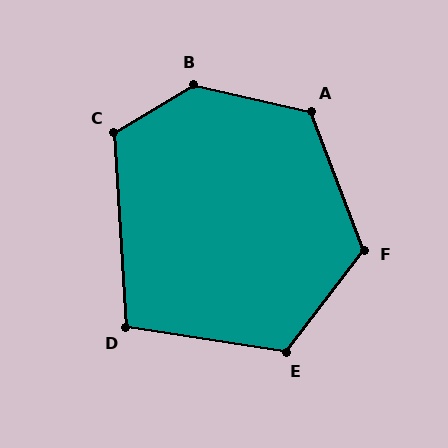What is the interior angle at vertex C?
Approximately 118 degrees (obtuse).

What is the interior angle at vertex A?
Approximately 124 degrees (obtuse).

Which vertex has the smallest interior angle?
D, at approximately 102 degrees.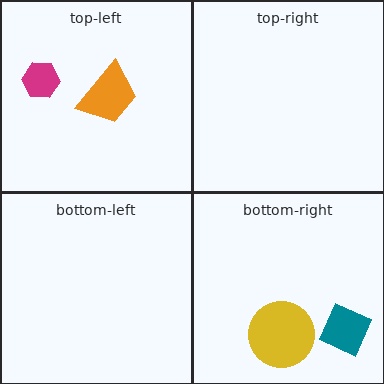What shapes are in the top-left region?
The orange trapezoid, the magenta hexagon.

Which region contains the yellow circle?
The bottom-right region.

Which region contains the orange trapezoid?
The top-left region.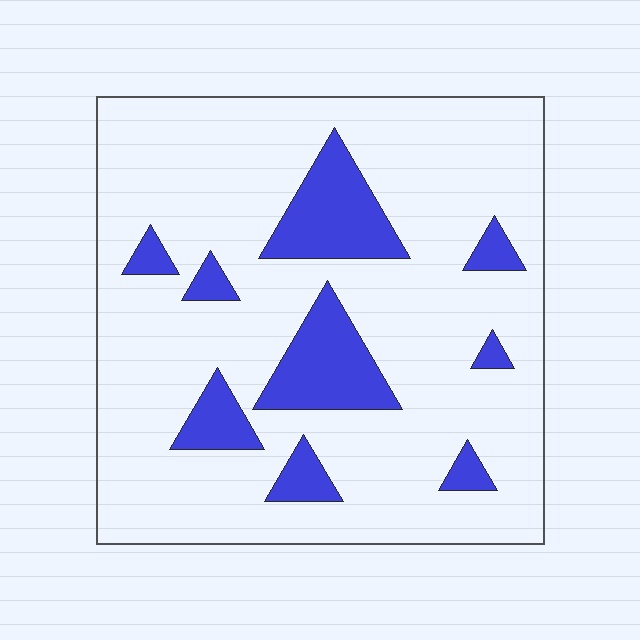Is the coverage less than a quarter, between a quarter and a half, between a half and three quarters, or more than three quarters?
Less than a quarter.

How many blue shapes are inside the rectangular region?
9.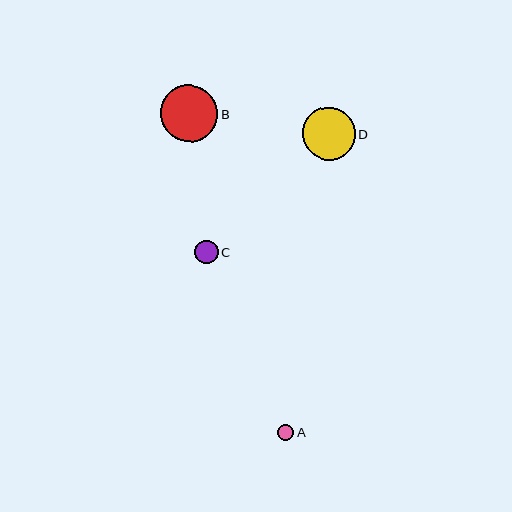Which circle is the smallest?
Circle A is the smallest with a size of approximately 16 pixels.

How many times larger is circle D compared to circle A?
Circle D is approximately 3.4 times the size of circle A.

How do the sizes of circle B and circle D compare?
Circle B and circle D are approximately the same size.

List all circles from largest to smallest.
From largest to smallest: B, D, C, A.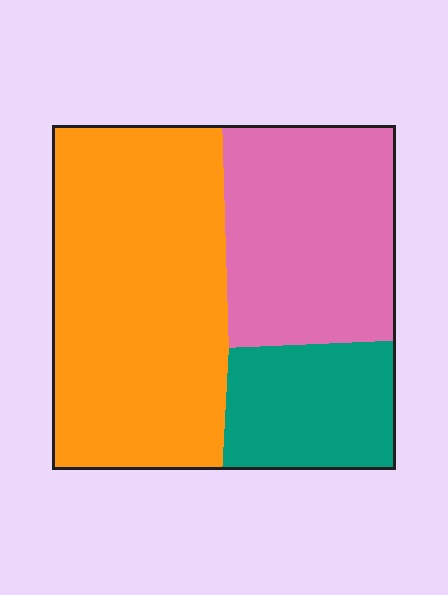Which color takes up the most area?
Orange, at roughly 50%.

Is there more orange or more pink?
Orange.